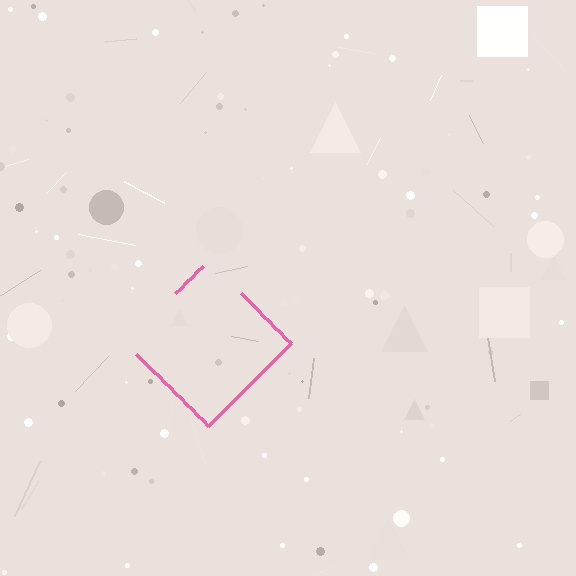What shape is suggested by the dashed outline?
The dashed outline suggests a diamond.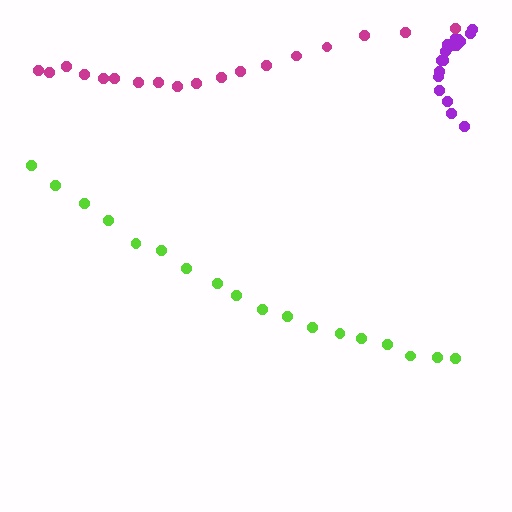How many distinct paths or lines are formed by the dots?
There are 3 distinct paths.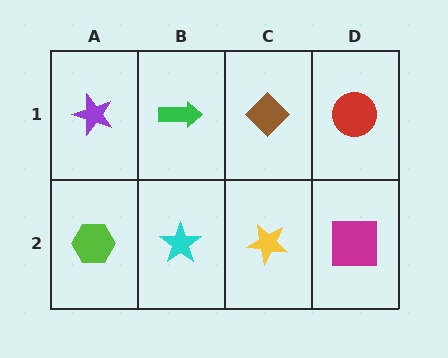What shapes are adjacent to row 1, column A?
A lime hexagon (row 2, column A), a green arrow (row 1, column B).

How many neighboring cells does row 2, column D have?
2.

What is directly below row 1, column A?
A lime hexagon.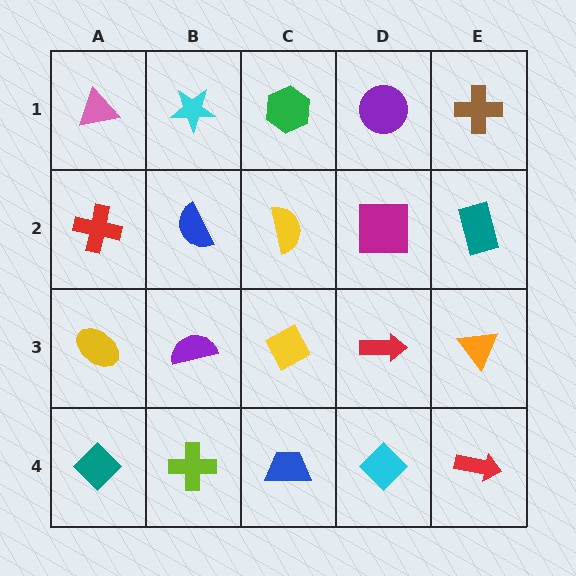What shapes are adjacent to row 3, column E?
A teal rectangle (row 2, column E), a red arrow (row 4, column E), a red arrow (row 3, column D).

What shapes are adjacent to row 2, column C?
A green hexagon (row 1, column C), a yellow diamond (row 3, column C), a blue semicircle (row 2, column B), a magenta square (row 2, column D).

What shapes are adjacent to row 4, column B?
A purple semicircle (row 3, column B), a teal diamond (row 4, column A), a blue trapezoid (row 4, column C).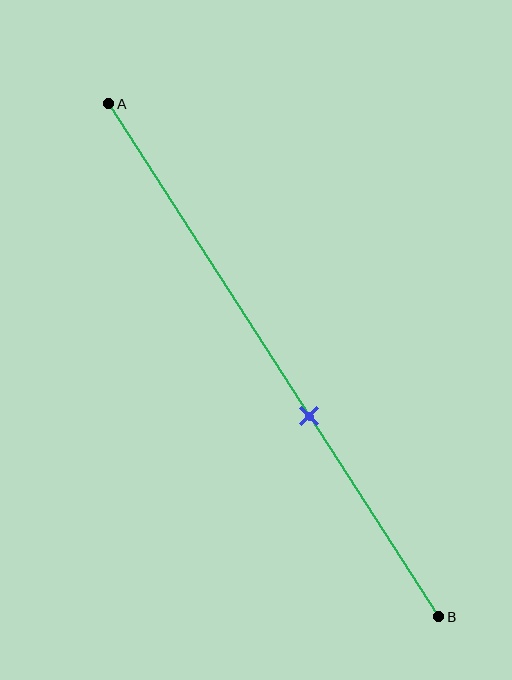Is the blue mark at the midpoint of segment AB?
No, the mark is at about 60% from A, not at the 50% midpoint.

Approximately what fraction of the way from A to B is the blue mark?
The blue mark is approximately 60% of the way from A to B.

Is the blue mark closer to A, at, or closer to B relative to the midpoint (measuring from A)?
The blue mark is closer to point B than the midpoint of segment AB.